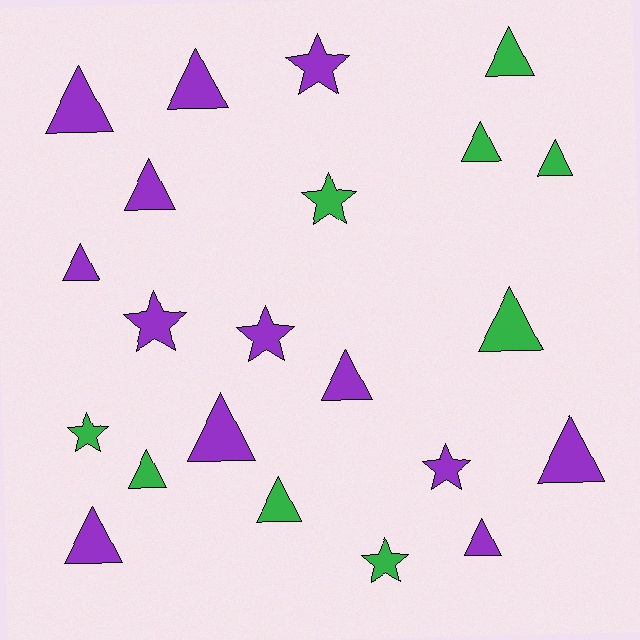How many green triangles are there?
There are 6 green triangles.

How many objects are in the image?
There are 22 objects.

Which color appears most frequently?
Purple, with 13 objects.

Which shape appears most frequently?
Triangle, with 15 objects.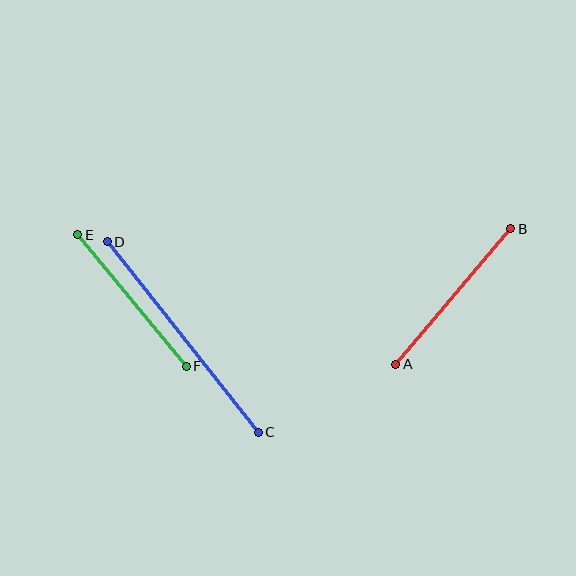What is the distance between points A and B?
The distance is approximately 178 pixels.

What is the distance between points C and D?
The distance is approximately 243 pixels.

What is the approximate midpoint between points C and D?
The midpoint is at approximately (183, 337) pixels.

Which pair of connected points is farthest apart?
Points C and D are farthest apart.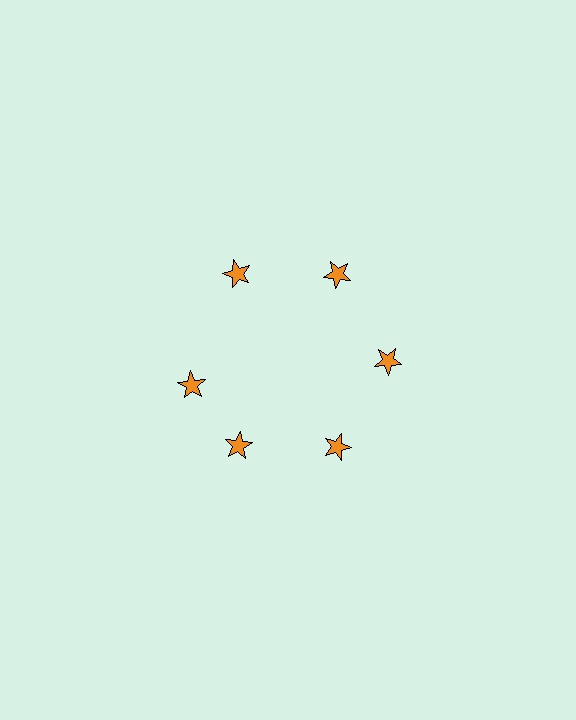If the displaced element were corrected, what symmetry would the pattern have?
It would have 6-fold rotational symmetry — the pattern would map onto itself every 60 degrees.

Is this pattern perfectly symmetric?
No. The 6 orange stars are arranged in a ring, but one element near the 9 o'clock position is rotated out of alignment along the ring, breaking the 6-fold rotational symmetry.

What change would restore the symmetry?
The symmetry would be restored by rotating it back into even spacing with its neighbors so that all 6 stars sit at equal angles and equal distance from the center.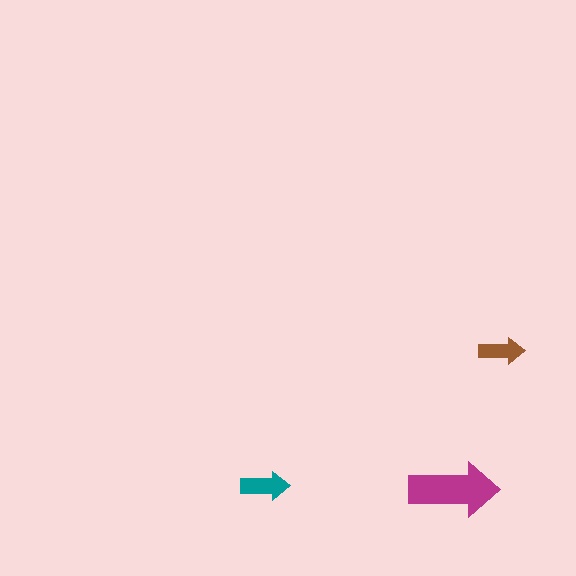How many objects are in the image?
There are 3 objects in the image.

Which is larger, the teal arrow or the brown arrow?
The teal one.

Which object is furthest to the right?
The brown arrow is rightmost.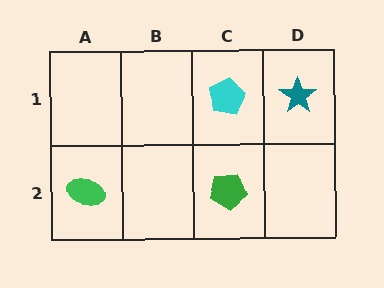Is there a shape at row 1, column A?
No, that cell is empty.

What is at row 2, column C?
A green pentagon.